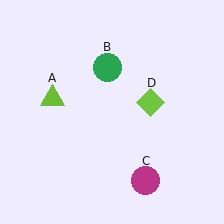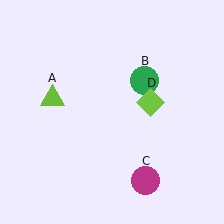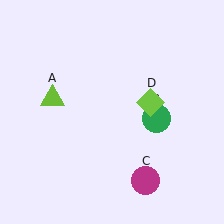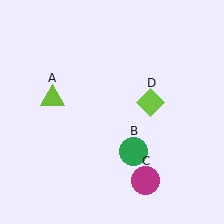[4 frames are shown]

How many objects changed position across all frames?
1 object changed position: green circle (object B).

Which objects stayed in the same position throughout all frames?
Lime triangle (object A) and magenta circle (object C) and lime diamond (object D) remained stationary.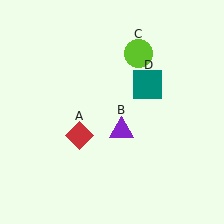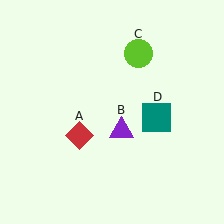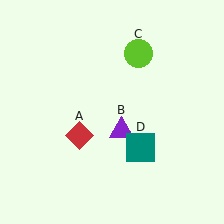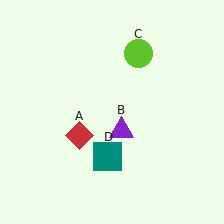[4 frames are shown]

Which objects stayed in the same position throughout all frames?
Red diamond (object A) and purple triangle (object B) and lime circle (object C) remained stationary.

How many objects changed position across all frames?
1 object changed position: teal square (object D).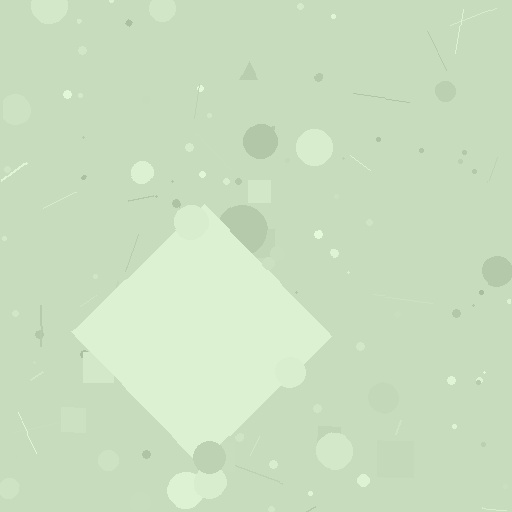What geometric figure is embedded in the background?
A diamond is embedded in the background.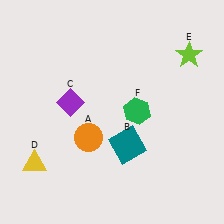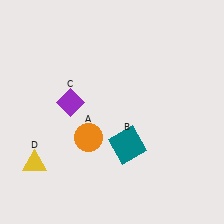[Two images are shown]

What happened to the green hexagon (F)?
The green hexagon (F) was removed in Image 2. It was in the top-right area of Image 1.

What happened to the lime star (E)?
The lime star (E) was removed in Image 2. It was in the top-right area of Image 1.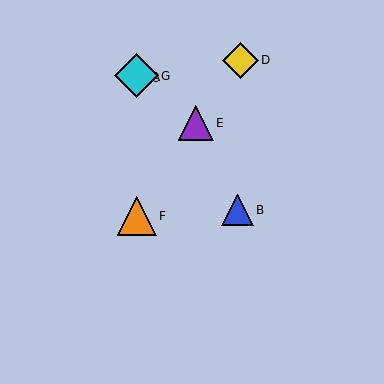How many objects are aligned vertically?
4 objects (A, C, F, G) are aligned vertically.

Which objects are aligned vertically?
Objects A, C, F, G are aligned vertically.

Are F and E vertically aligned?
No, F is at x≈137 and E is at x≈196.